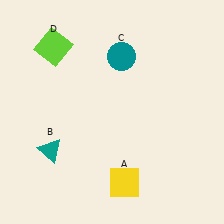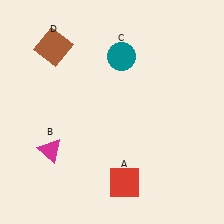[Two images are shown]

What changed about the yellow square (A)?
In Image 1, A is yellow. In Image 2, it changed to red.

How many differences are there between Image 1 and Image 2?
There are 3 differences between the two images.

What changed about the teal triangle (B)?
In Image 1, B is teal. In Image 2, it changed to magenta.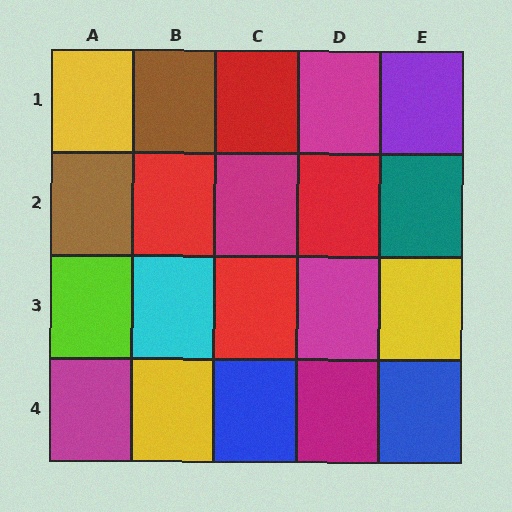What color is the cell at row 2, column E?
Teal.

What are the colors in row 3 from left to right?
Lime, cyan, red, magenta, yellow.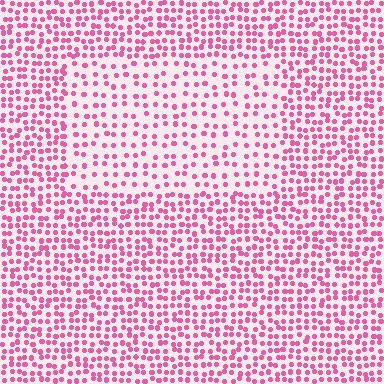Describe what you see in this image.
The image contains small pink elements arranged at two different densities. A rectangle-shaped region is visible where the elements are less densely packed than the surrounding area.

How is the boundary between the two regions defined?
The boundary is defined by a change in element density (approximately 1.8x ratio). All elements are the same color, size, and shape.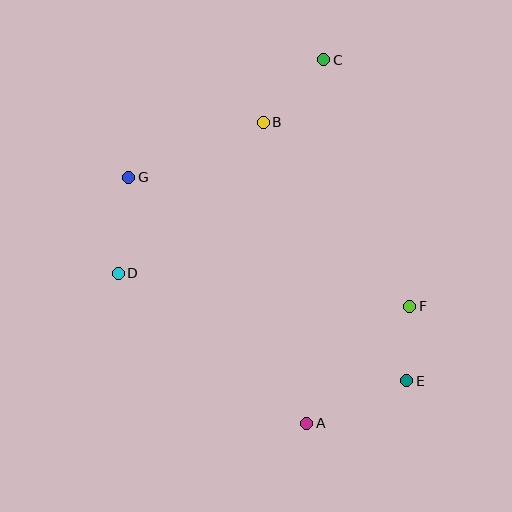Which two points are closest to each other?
Points E and F are closest to each other.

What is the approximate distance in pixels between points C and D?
The distance between C and D is approximately 296 pixels.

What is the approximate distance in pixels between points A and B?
The distance between A and B is approximately 304 pixels.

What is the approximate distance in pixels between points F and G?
The distance between F and G is approximately 309 pixels.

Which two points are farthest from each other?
Points A and C are farthest from each other.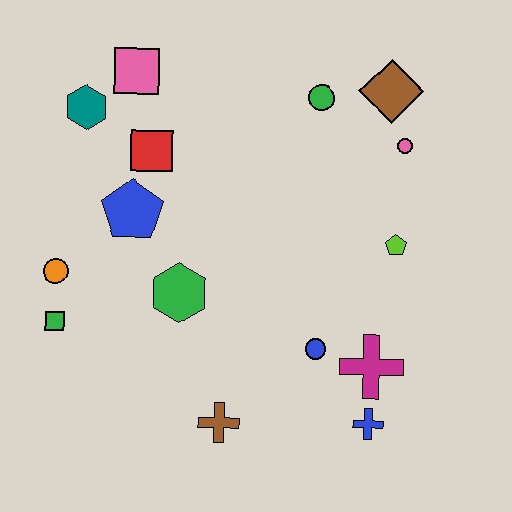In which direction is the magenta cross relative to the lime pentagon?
The magenta cross is below the lime pentagon.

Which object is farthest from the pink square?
The blue cross is farthest from the pink square.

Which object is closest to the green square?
The orange circle is closest to the green square.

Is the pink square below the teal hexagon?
No